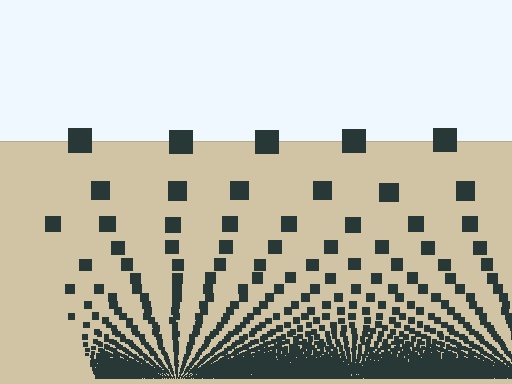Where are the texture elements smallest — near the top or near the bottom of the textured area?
Near the bottom.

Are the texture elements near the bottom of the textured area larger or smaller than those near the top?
Smaller. The gradient is inverted — elements near the bottom are smaller and denser.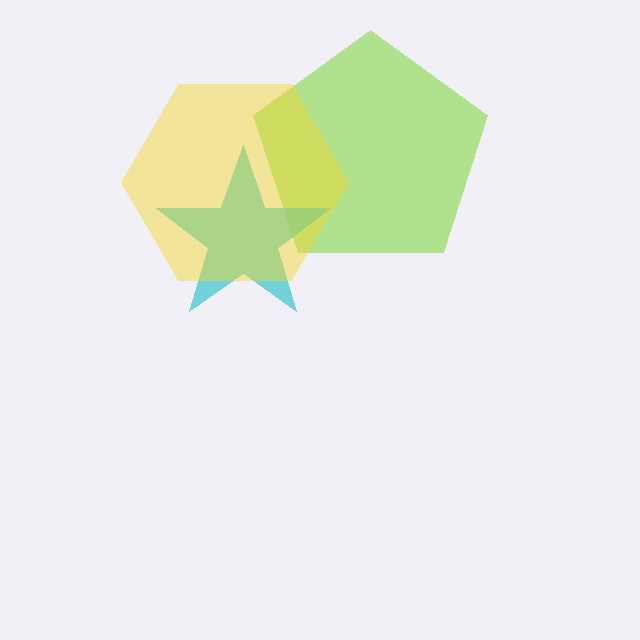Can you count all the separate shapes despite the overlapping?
Yes, there are 3 separate shapes.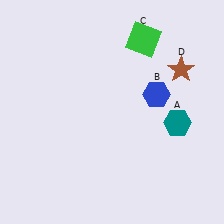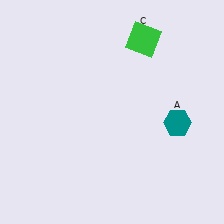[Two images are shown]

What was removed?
The brown star (D), the blue hexagon (B) were removed in Image 2.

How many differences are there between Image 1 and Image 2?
There are 2 differences between the two images.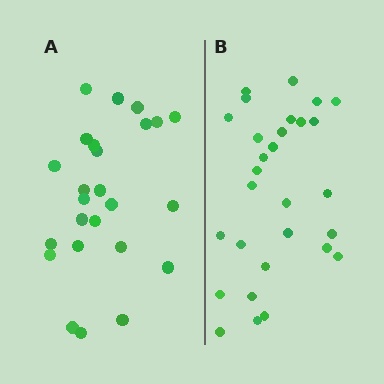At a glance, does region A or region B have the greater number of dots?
Region B (the right region) has more dots.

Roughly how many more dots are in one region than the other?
Region B has about 4 more dots than region A.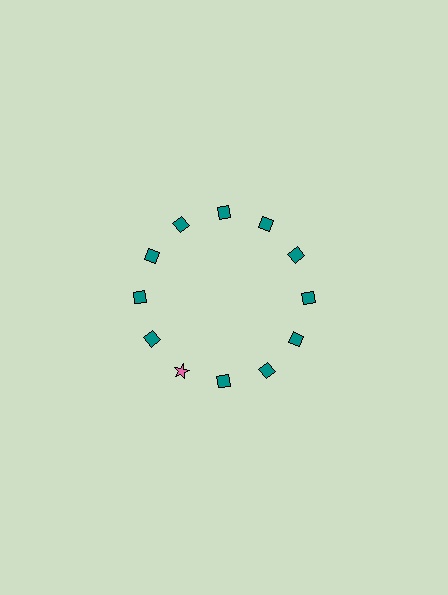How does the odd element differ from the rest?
It differs in both color (pink instead of teal) and shape (star instead of diamond).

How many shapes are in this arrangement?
There are 12 shapes arranged in a ring pattern.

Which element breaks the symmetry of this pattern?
The pink star at roughly the 7 o'clock position breaks the symmetry. All other shapes are teal diamonds.